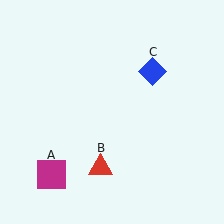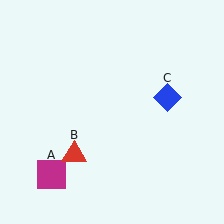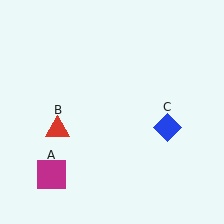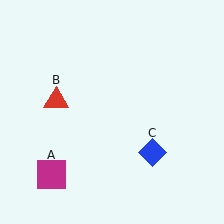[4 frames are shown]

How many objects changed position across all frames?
2 objects changed position: red triangle (object B), blue diamond (object C).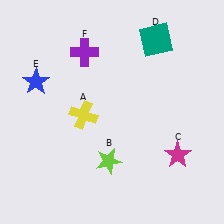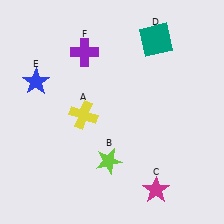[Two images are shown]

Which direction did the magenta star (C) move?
The magenta star (C) moved down.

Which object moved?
The magenta star (C) moved down.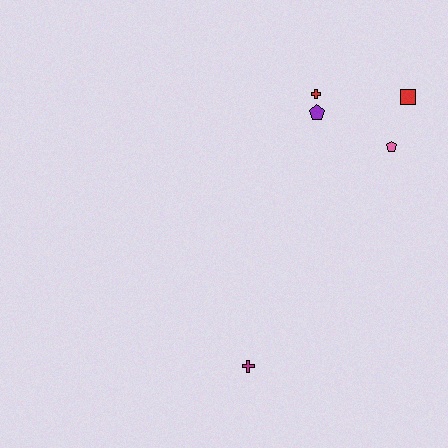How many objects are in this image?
There are 5 objects.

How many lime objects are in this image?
There are no lime objects.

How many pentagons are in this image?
There are 2 pentagons.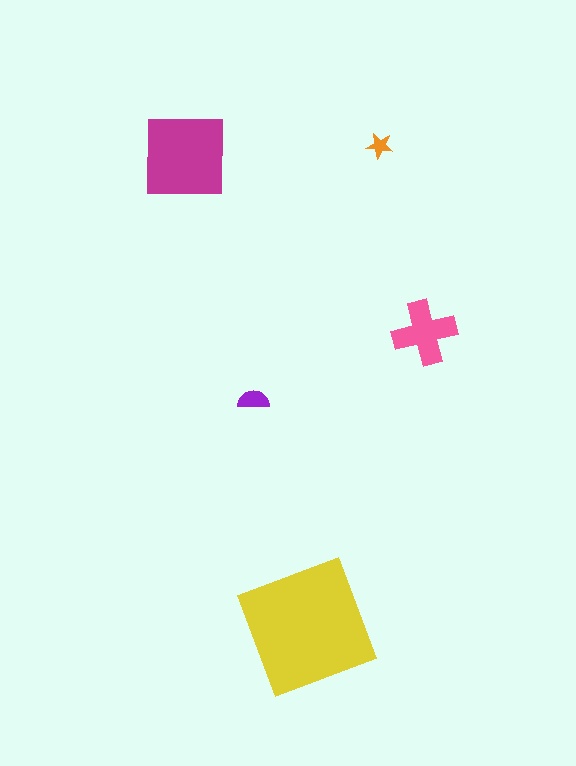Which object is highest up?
The orange star is topmost.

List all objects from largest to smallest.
The yellow square, the magenta square, the pink cross, the purple semicircle, the orange star.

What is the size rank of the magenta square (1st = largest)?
2nd.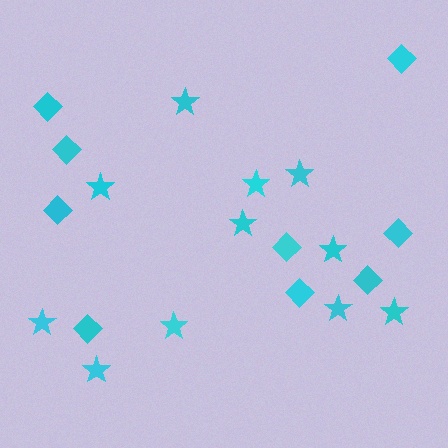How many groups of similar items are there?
There are 2 groups: one group of stars (11) and one group of diamonds (9).